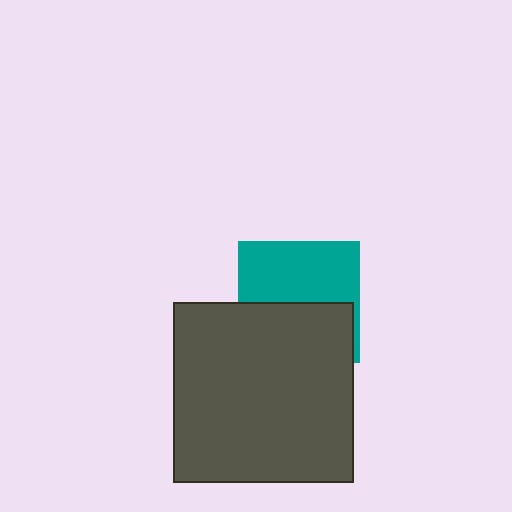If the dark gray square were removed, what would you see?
You would see the complete teal square.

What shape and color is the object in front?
The object in front is a dark gray square.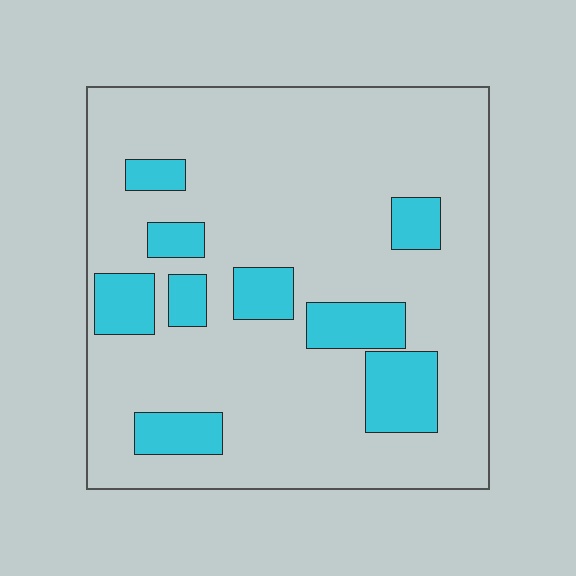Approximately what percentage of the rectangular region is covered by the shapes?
Approximately 20%.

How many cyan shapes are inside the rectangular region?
9.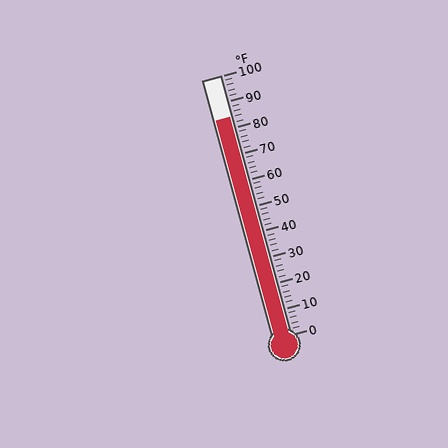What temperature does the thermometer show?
The thermometer shows approximately 84°F.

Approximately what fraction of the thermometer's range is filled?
The thermometer is filled to approximately 85% of its range.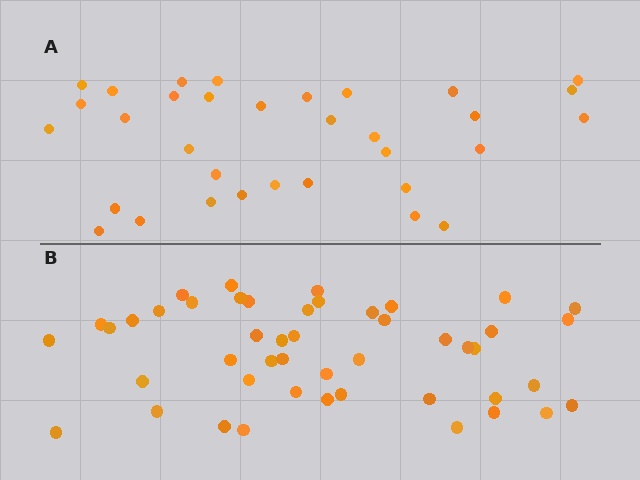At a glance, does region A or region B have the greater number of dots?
Region B (the bottom region) has more dots.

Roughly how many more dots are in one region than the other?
Region B has approximately 15 more dots than region A.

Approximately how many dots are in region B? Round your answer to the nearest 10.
About 50 dots. (The exact count is 47, which rounds to 50.)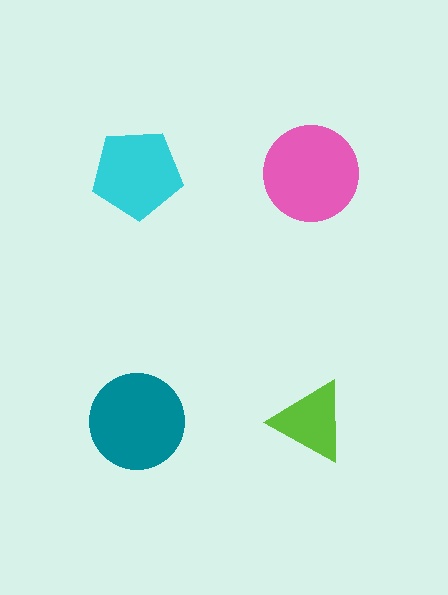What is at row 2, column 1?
A teal circle.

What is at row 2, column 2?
A lime triangle.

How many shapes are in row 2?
2 shapes.